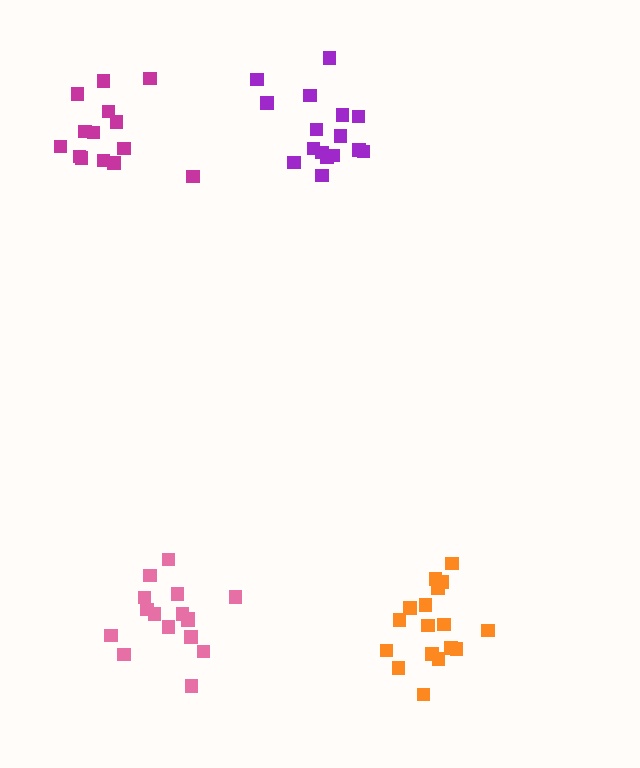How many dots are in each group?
Group 1: 14 dots, Group 2: 16 dots, Group 3: 17 dots, Group 4: 16 dots (63 total).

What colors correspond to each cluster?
The clusters are colored: magenta, pink, orange, purple.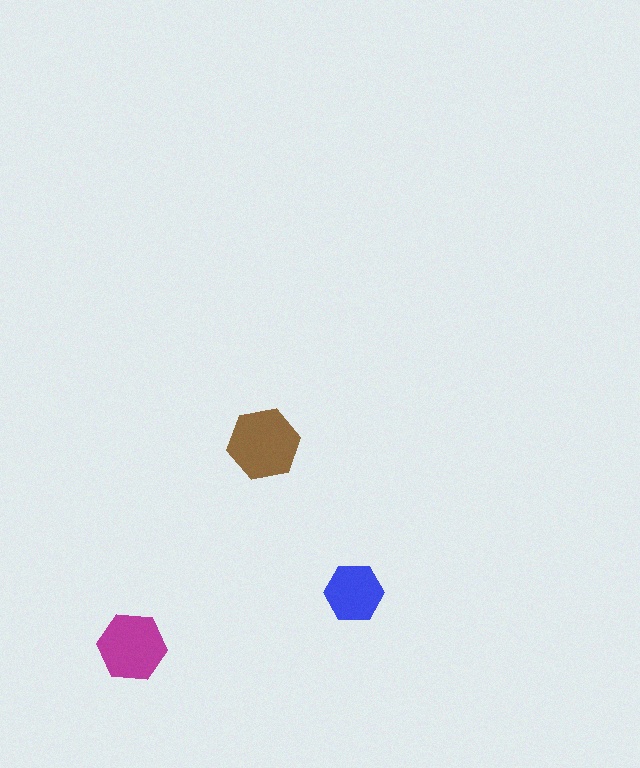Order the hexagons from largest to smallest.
the brown one, the magenta one, the blue one.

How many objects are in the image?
There are 3 objects in the image.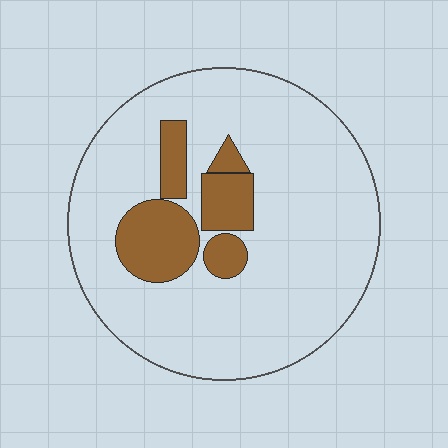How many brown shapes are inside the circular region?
5.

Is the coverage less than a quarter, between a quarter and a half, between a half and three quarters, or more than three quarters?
Less than a quarter.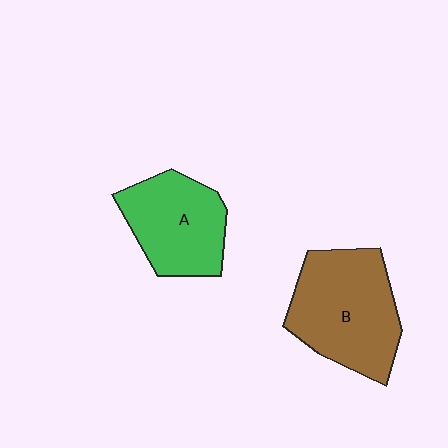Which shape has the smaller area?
Shape A (green).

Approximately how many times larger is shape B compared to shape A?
Approximately 1.3 times.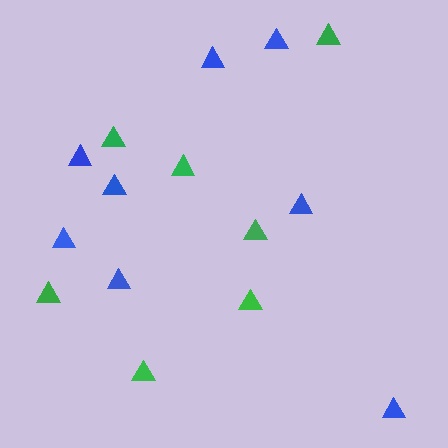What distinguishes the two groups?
There are 2 groups: one group of green triangles (7) and one group of blue triangles (8).